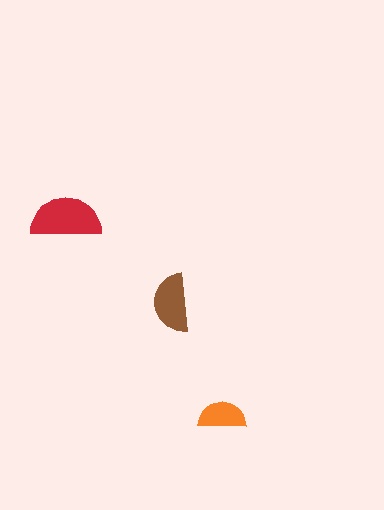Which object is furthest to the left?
The red semicircle is leftmost.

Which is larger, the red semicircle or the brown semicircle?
The red one.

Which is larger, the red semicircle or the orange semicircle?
The red one.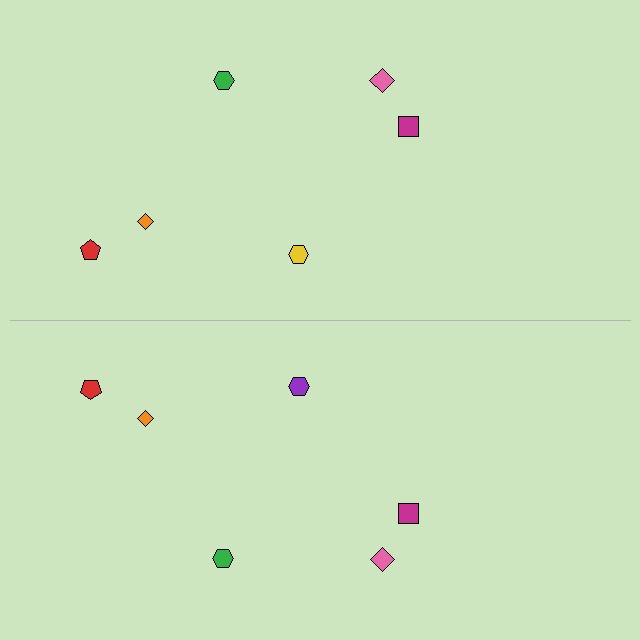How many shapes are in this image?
There are 12 shapes in this image.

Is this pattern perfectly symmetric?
No, the pattern is not perfectly symmetric. The purple hexagon on the bottom side breaks the symmetry — its mirror counterpart is yellow.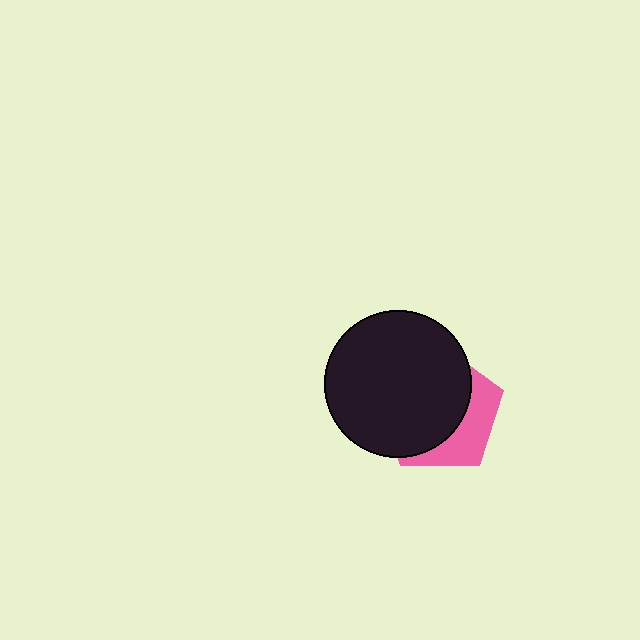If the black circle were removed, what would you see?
You would see the complete pink pentagon.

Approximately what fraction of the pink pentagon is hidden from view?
Roughly 67% of the pink pentagon is hidden behind the black circle.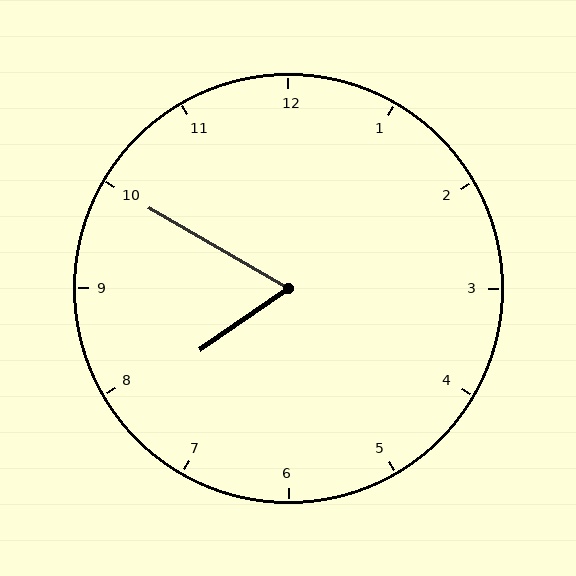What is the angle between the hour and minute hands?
Approximately 65 degrees.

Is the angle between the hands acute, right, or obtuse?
It is acute.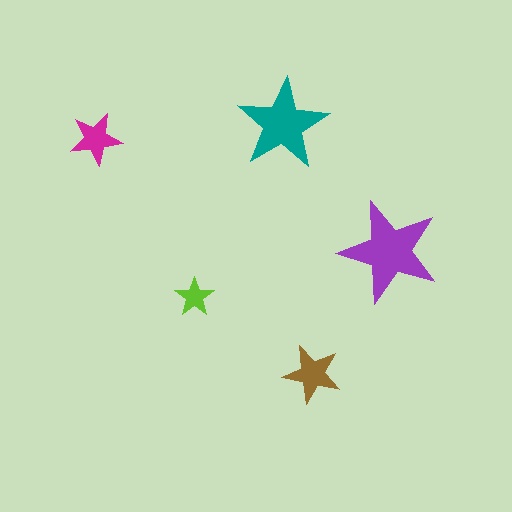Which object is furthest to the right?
The purple star is rightmost.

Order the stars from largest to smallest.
the purple one, the teal one, the brown one, the magenta one, the lime one.